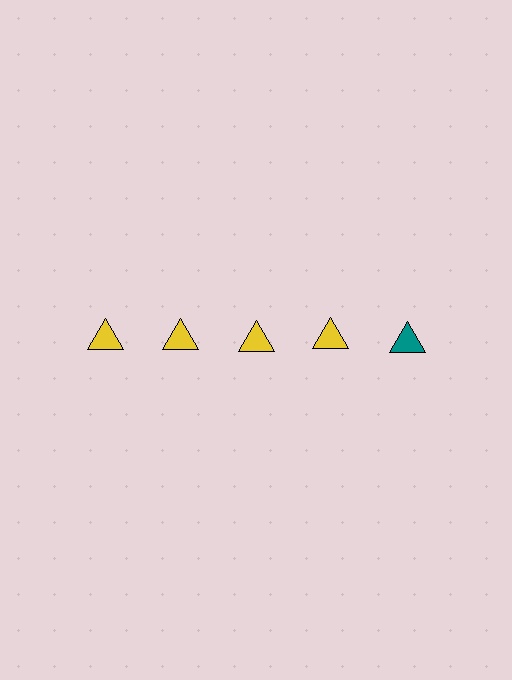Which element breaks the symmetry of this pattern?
The teal triangle in the top row, rightmost column breaks the symmetry. All other shapes are yellow triangles.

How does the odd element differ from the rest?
It has a different color: teal instead of yellow.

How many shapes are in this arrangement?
There are 5 shapes arranged in a grid pattern.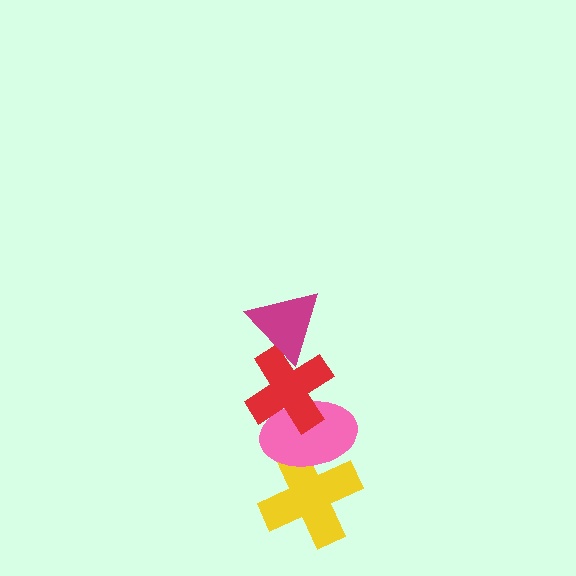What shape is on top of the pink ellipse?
The red cross is on top of the pink ellipse.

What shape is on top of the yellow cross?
The pink ellipse is on top of the yellow cross.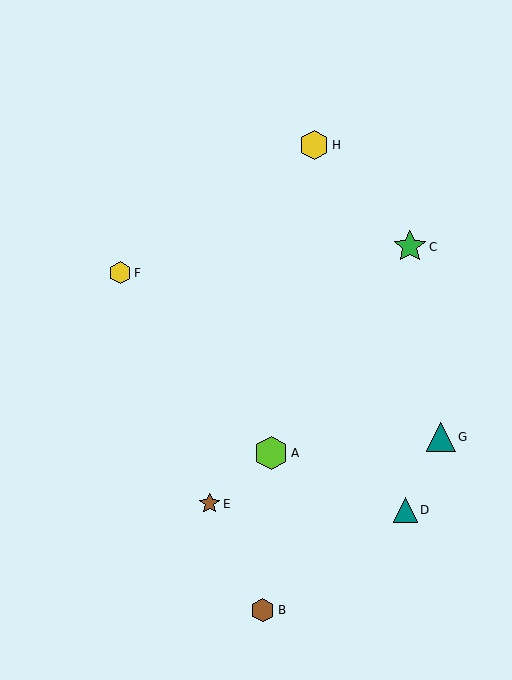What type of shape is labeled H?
Shape H is a yellow hexagon.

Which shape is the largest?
The lime hexagon (labeled A) is the largest.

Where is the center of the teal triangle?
The center of the teal triangle is at (441, 437).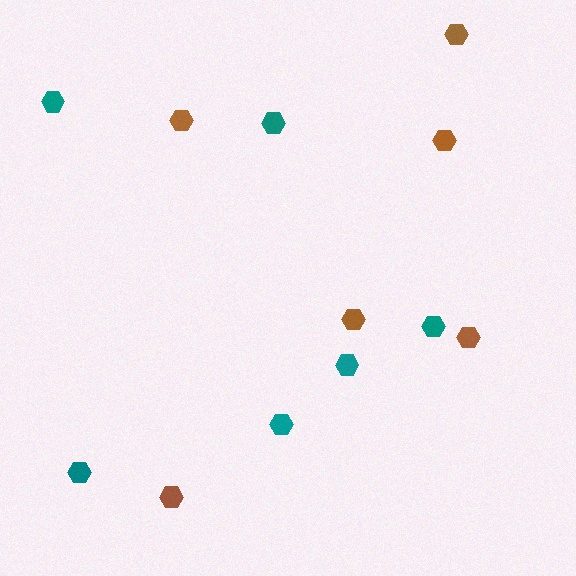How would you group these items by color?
There are 2 groups: one group of brown hexagons (6) and one group of teal hexagons (6).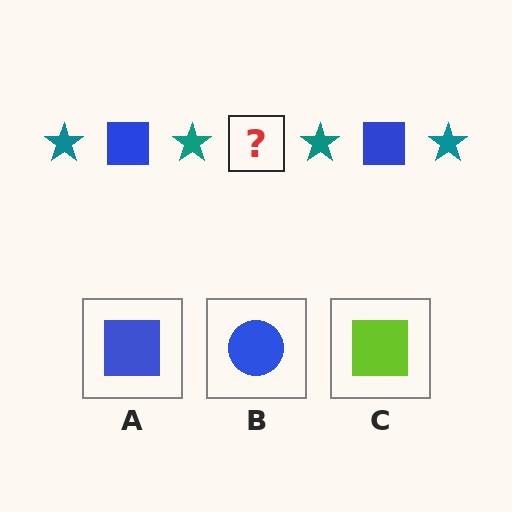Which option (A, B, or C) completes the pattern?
A.